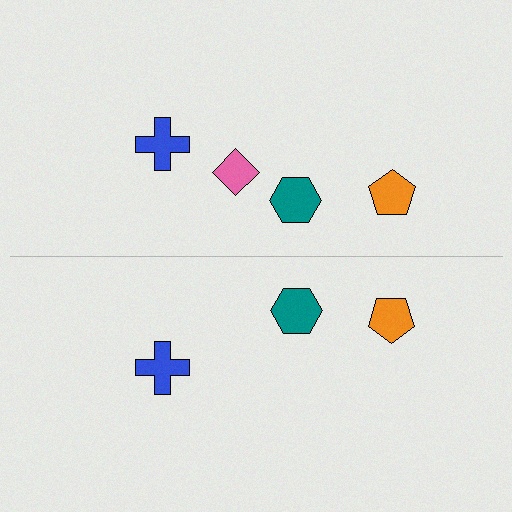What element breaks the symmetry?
A pink diamond is missing from the bottom side.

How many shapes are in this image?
There are 7 shapes in this image.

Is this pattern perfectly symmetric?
No, the pattern is not perfectly symmetric. A pink diamond is missing from the bottom side.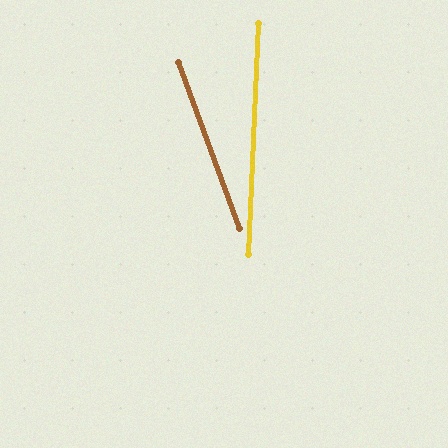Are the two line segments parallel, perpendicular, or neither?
Neither parallel nor perpendicular — they differ by about 23°.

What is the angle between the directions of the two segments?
Approximately 23 degrees.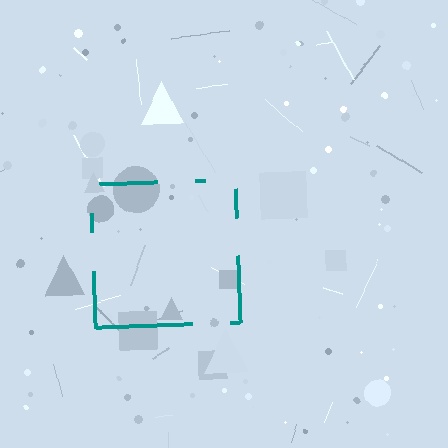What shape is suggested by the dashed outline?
The dashed outline suggests a square.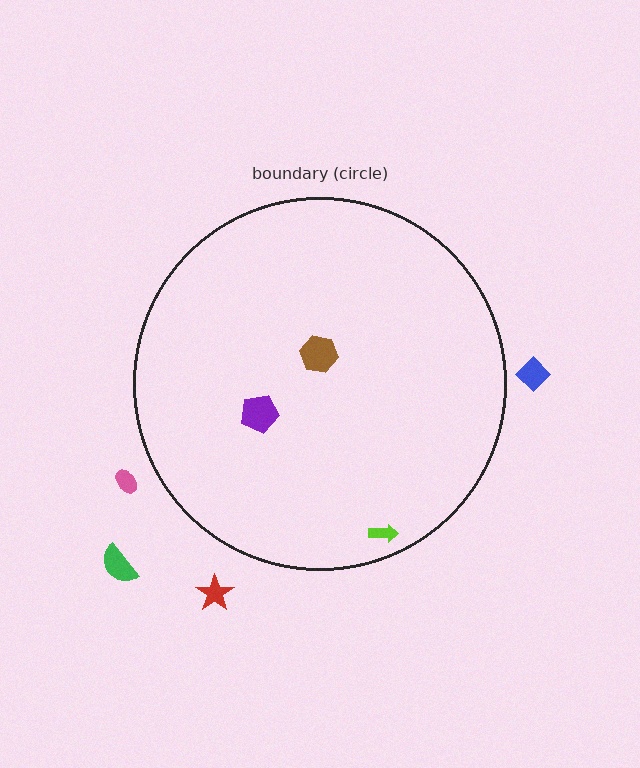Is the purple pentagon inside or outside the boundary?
Inside.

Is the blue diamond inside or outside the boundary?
Outside.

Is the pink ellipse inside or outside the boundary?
Outside.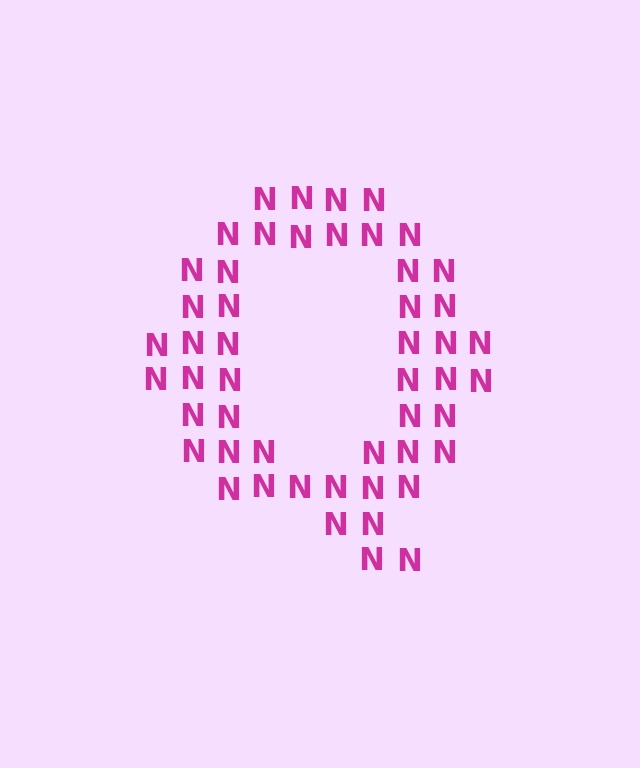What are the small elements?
The small elements are letter N's.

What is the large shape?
The large shape is the letter Q.